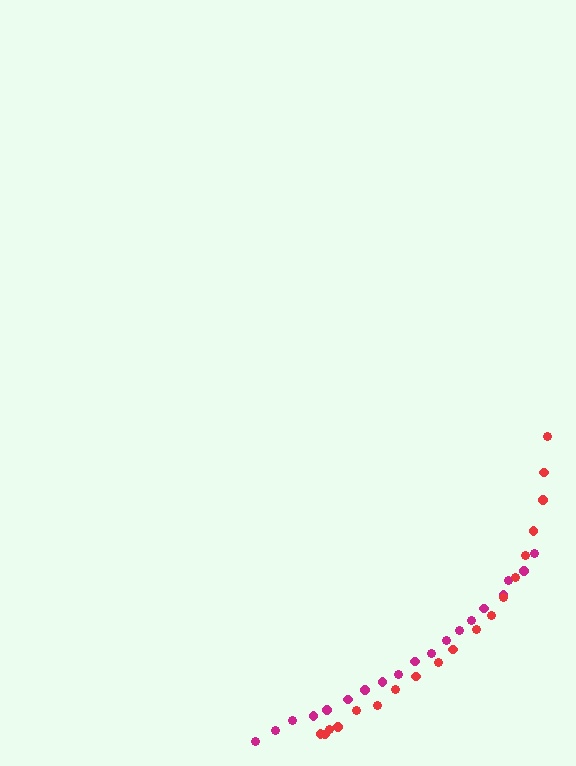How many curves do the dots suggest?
There are 2 distinct paths.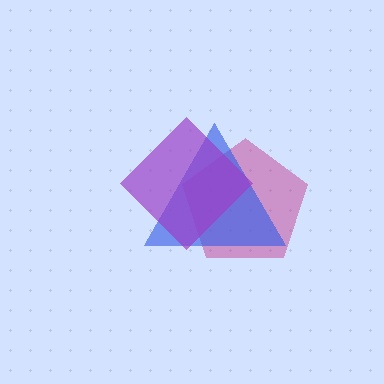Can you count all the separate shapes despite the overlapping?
Yes, there are 3 separate shapes.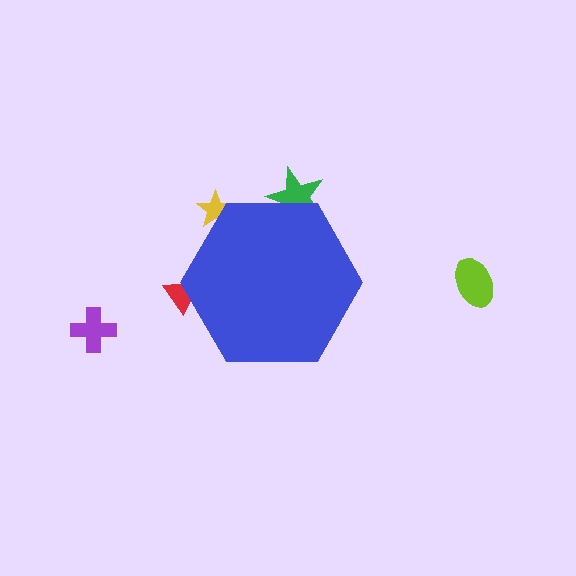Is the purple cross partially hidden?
No, the purple cross is fully visible.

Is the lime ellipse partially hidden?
No, the lime ellipse is fully visible.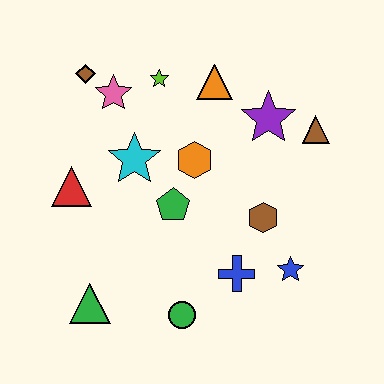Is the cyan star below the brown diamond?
Yes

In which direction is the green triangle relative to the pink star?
The green triangle is below the pink star.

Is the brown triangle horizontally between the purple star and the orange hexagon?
No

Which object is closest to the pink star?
The brown diamond is closest to the pink star.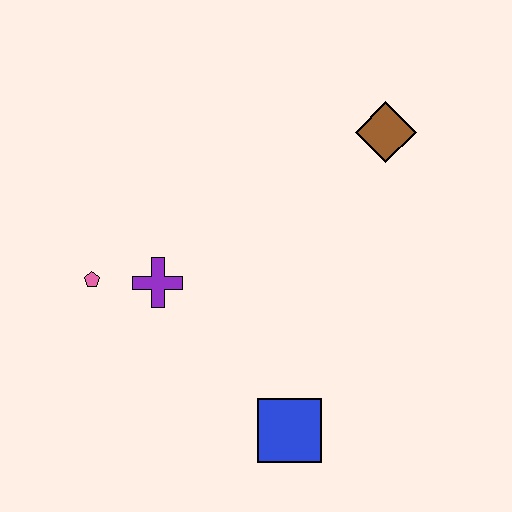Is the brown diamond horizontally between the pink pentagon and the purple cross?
No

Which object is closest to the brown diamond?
The purple cross is closest to the brown diamond.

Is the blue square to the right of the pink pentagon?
Yes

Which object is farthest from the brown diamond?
The pink pentagon is farthest from the brown diamond.